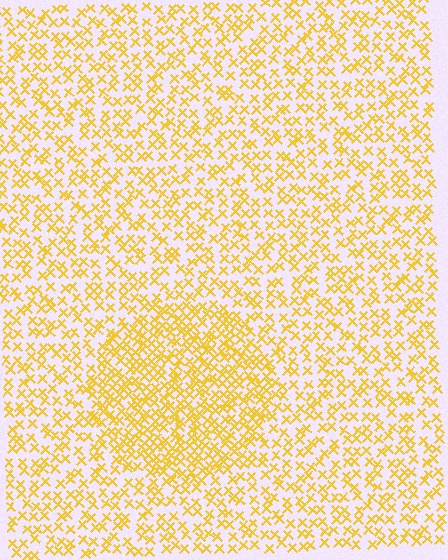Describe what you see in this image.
The image contains small yellow elements arranged at two different densities. A circle-shaped region is visible where the elements are more densely packed than the surrounding area.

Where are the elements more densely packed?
The elements are more densely packed inside the circle boundary.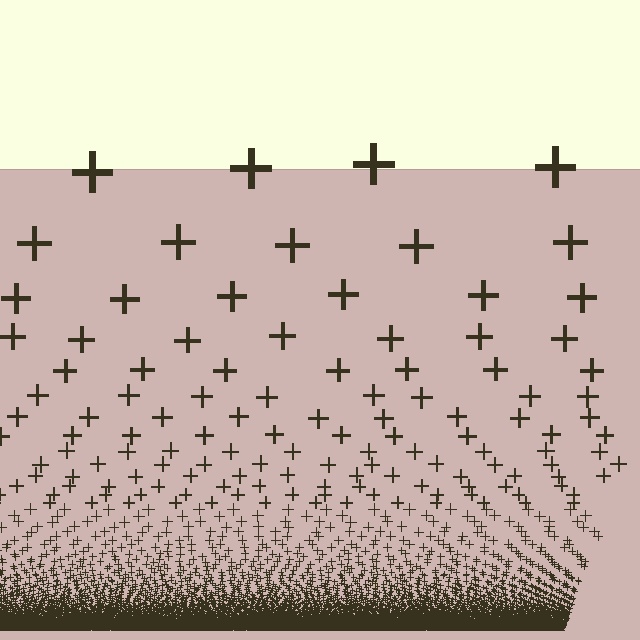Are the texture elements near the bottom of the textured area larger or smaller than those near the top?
Smaller. The gradient is inverted — elements near the bottom are smaller and denser.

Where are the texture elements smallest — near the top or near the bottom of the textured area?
Near the bottom.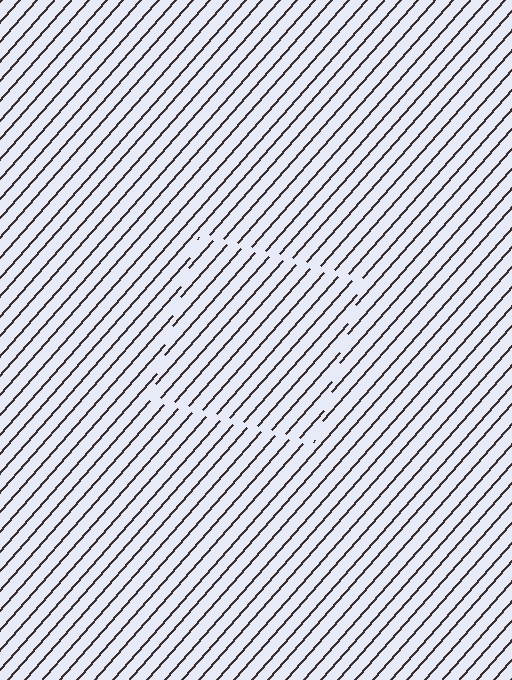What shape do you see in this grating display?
An illusory square. The interior of the shape contains the same grating, shifted by half a period — the contour is defined by the phase discontinuity where line-ends from the inner and outer gratings abut.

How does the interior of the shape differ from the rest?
The interior of the shape contains the same grating, shifted by half a period — the contour is defined by the phase discontinuity where line-ends from the inner and outer gratings abut.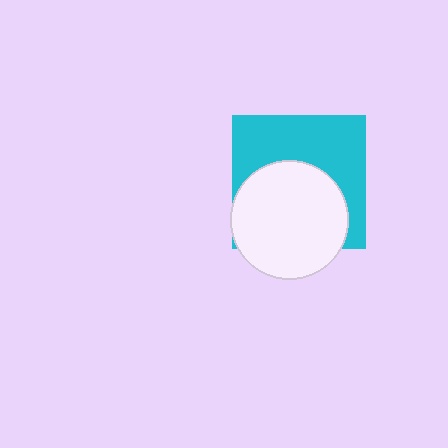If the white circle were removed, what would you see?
You would see the complete cyan square.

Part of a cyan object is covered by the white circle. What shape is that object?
It is a square.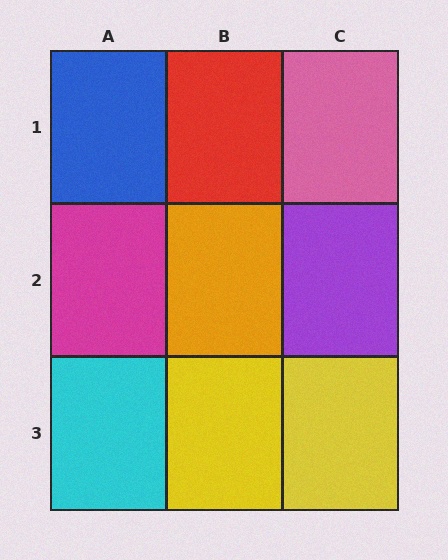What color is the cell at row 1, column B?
Red.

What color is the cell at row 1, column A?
Blue.